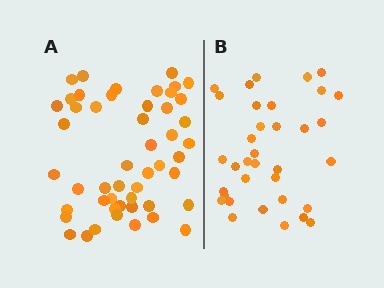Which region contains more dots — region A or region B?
Region A (the left region) has more dots.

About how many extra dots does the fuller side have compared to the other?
Region A has approximately 15 more dots than region B.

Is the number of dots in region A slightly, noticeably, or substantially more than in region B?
Region A has noticeably more, but not dramatically so. The ratio is roughly 1.4 to 1.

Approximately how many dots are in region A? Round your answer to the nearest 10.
About 50 dots.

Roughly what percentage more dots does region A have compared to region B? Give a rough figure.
About 45% more.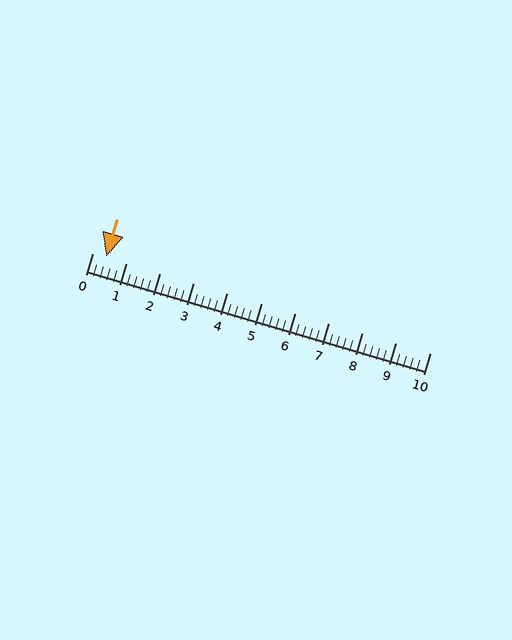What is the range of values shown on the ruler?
The ruler shows values from 0 to 10.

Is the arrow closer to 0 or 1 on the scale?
The arrow is closer to 0.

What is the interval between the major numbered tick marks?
The major tick marks are spaced 1 units apart.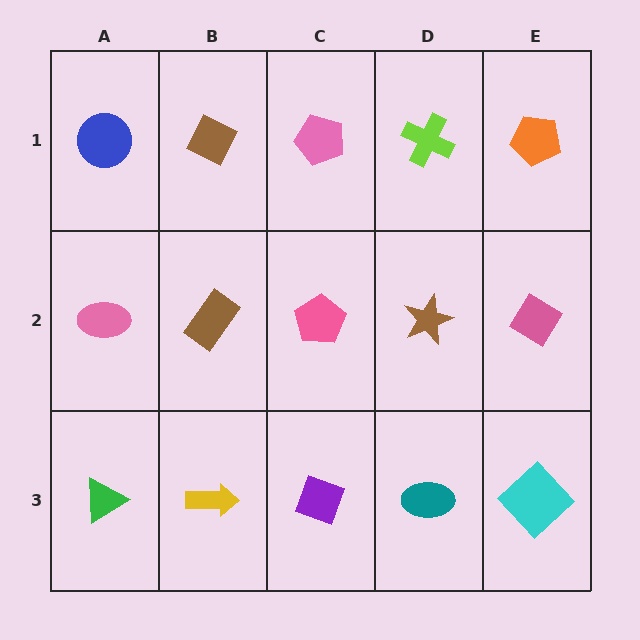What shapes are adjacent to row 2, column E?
An orange pentagon (row 1, column E), a cyan diamond (row 3, column E), a brown star (row 2, column D).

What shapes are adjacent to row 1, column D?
A brown star (row 2, column D), a pink pentagon (row 1, column C), an orange pentagon (row 1, column E).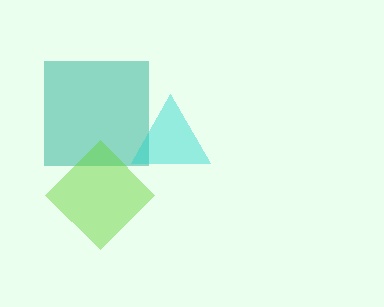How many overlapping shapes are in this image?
There are 3 overlapping shapes in the image.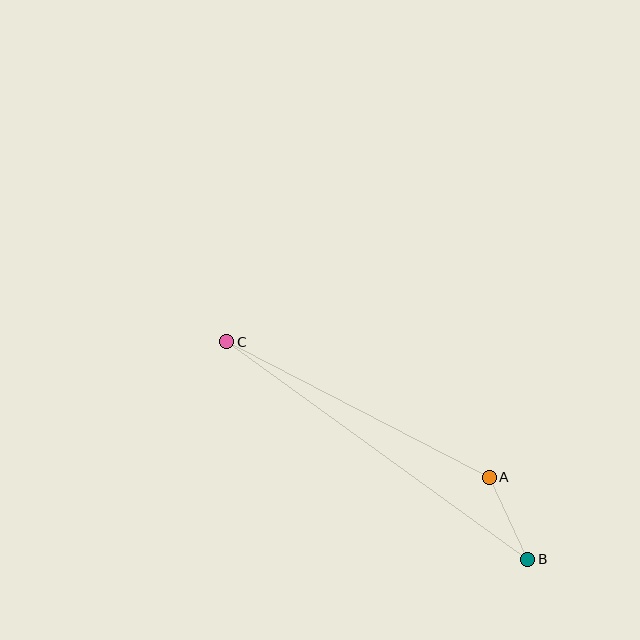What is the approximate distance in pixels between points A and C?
The distance between A and C is approximately 295 pixels.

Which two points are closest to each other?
Points A and B are closest to each other.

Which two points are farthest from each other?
Points B and C are farthest from each other.